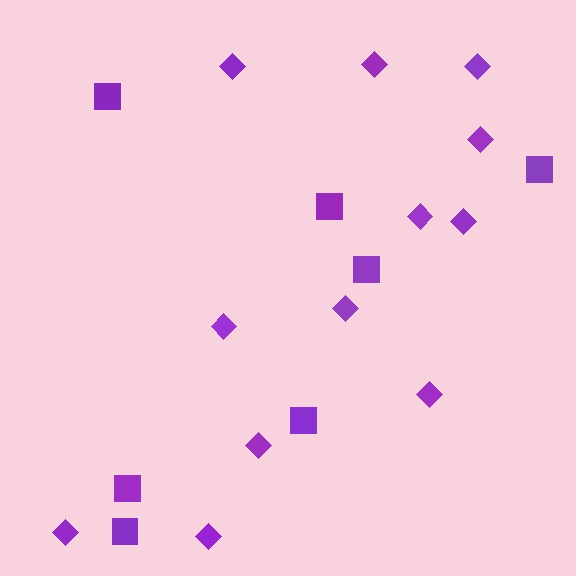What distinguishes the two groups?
There are 2 groups: one group of diamonds (12) and one group of squares (7).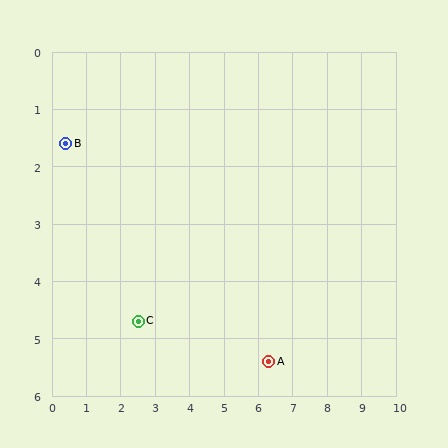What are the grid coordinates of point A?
Point A is at approximately (6.3, 5.4).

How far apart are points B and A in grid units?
Points B and A are about 7.0 grid units apart.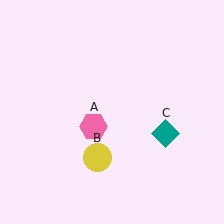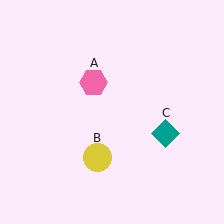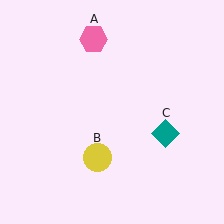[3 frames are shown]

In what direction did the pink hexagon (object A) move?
The pink hexagon (object A) moved up.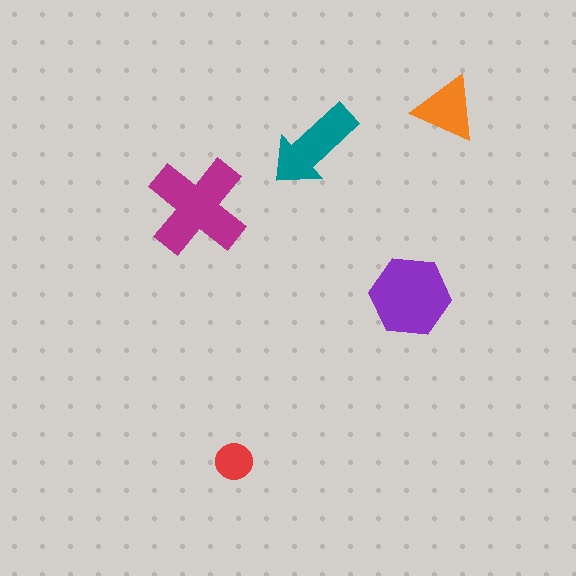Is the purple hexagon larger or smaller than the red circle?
Larger.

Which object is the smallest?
The red circle.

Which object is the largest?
The magenta cross.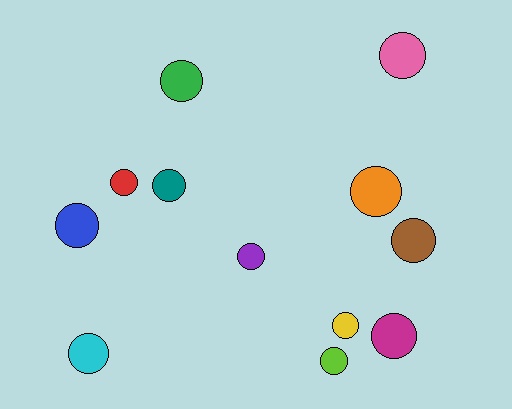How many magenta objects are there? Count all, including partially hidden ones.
There is 1 magenta object.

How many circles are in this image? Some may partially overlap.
There are 12 circles.